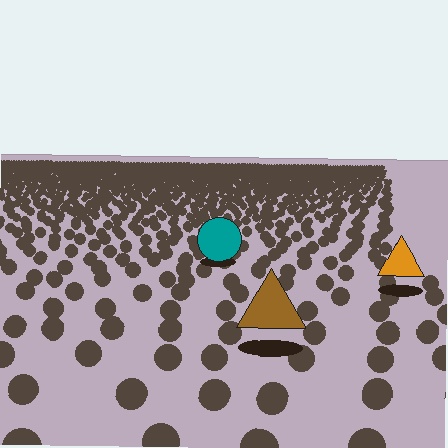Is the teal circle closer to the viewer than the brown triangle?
No. The brown triangle is closer — you can tell from the texture gradient: the ground texture is coarser near it.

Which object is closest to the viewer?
The brown triangle is closest. The texture marks near it are larger and more spread out.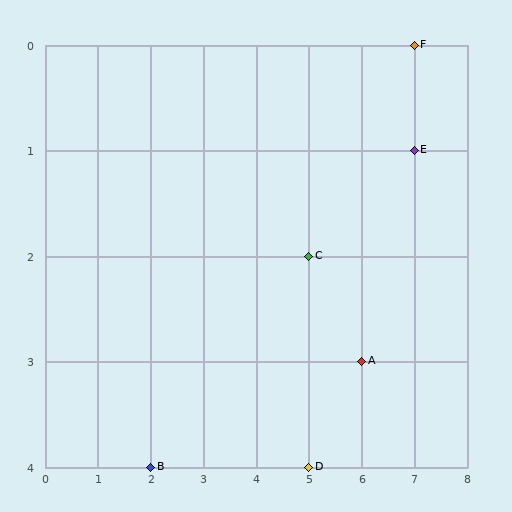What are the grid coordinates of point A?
Point A is at grid coordinates (6, 3).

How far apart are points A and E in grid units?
Points A and E are 1 column and 2 rows apart (about 2.2 grid units diagonally).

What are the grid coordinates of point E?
Point E is at grid coordinates (7, 1).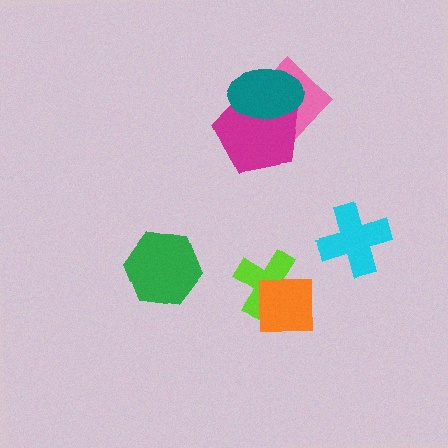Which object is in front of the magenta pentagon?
The teal ellipse is in front of the magenta pentagon.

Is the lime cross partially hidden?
Yes, it is partially covered by another shape.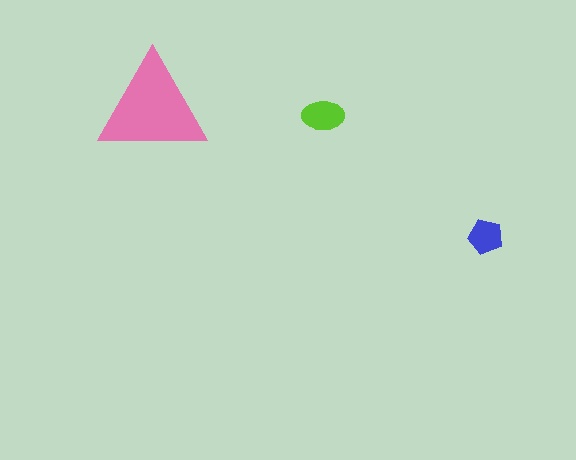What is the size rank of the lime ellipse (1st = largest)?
2nd.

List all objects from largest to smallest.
The pink triangle, the lime ellipse, the blue pentagon.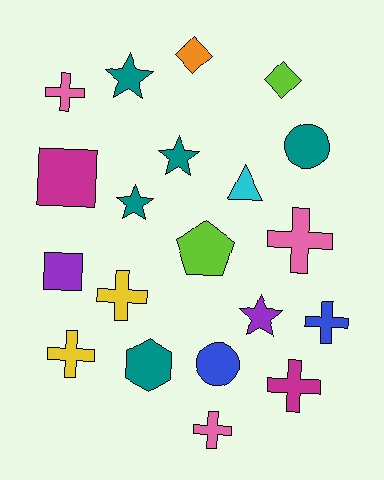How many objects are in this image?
There are 20 objects.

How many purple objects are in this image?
There are 2 purple objects.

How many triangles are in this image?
There is 1 triangle.